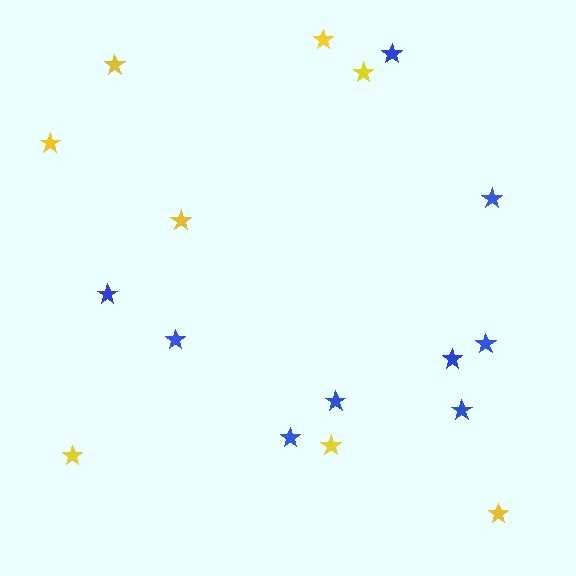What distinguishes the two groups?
There are 2 groups: one group of yellow stars (8) and one group of blue stars (9).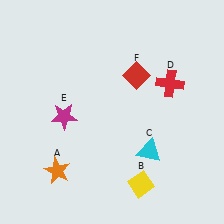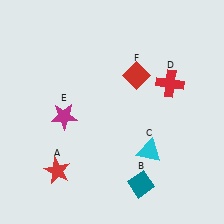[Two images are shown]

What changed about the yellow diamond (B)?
In Image 1, B is yellow. In Image 2, it changed to teal.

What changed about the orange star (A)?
In Image 1, A is orange. In Image 2, it changed to red.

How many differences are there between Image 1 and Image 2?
There are 2 differences between the two images.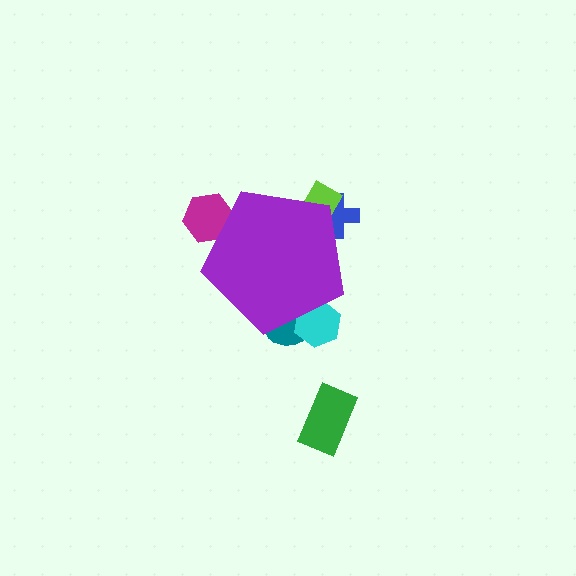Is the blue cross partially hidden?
Yes, the blue cross is partially hidden behind the purple pentagon.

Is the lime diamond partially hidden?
Yes, the lime diamond is partially hidden behind the purple pentagon.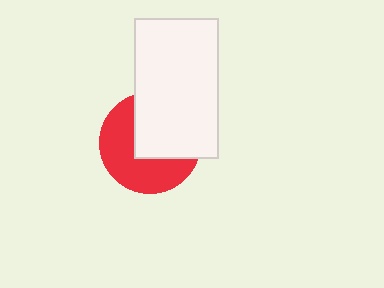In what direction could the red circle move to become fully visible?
The red circle could move toward the lower-left. That would shift it out from behind the white rectangle entirely.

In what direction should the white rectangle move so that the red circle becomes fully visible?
The white rectangle should move toward the upper-right. That is the shortest direction to clear the overlap and leave the red circle fully visible.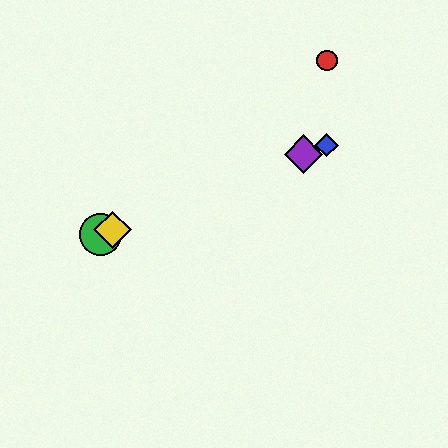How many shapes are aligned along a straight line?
4 shapes (the blue diamond, the green circle, the yellow diamond, the purple diamond) are aligned along a straight line.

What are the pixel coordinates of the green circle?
The green circle is at (101, 235).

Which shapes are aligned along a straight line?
The blue diamond, the green circle, the yellow diamond, the purple diamond are aligned along a straight line.